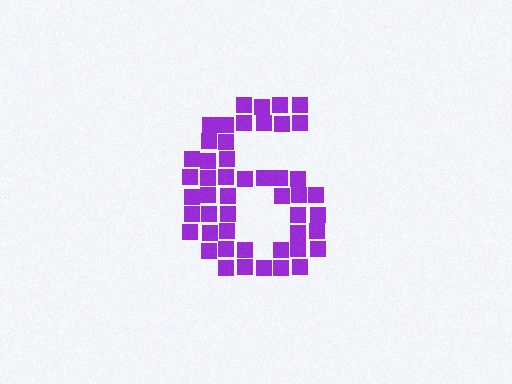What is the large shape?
The large shape is the digit 6.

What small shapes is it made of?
It is made of small squares.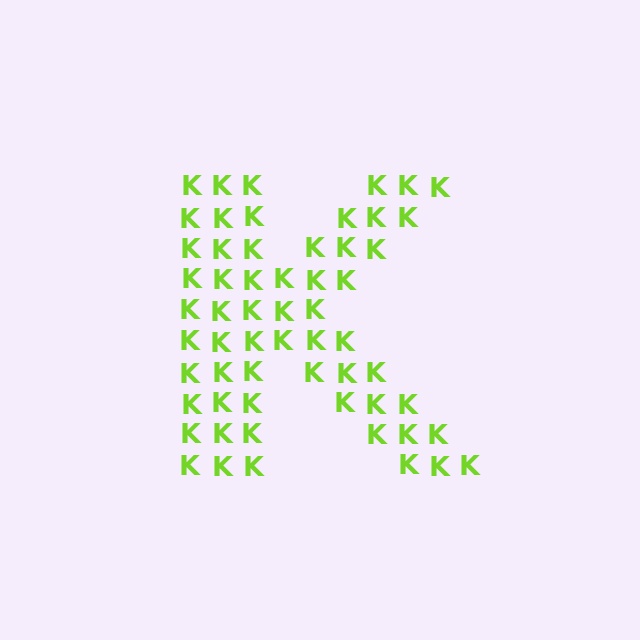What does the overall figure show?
The overall figure shows the letter K.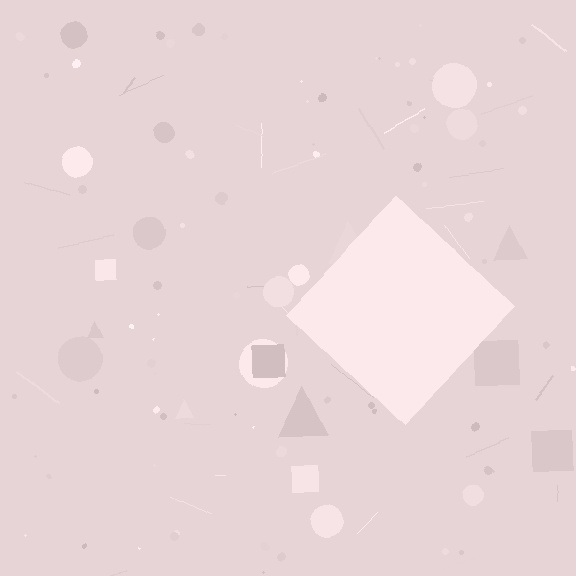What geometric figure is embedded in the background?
A diamond is embedded in the background.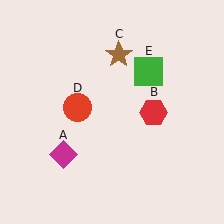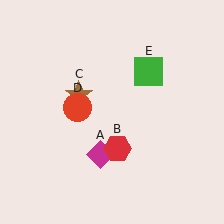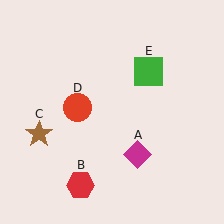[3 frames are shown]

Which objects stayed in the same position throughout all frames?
Red circle (object D) and green square (object E) remained stationary.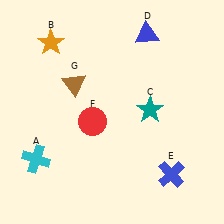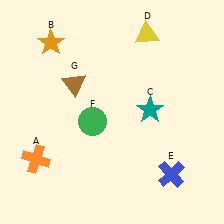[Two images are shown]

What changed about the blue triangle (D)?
In Image 1, D is blue. In Image 2, it changed to yellow.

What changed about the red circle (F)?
In Image 1, F is red. In Image 2, it changed to green.